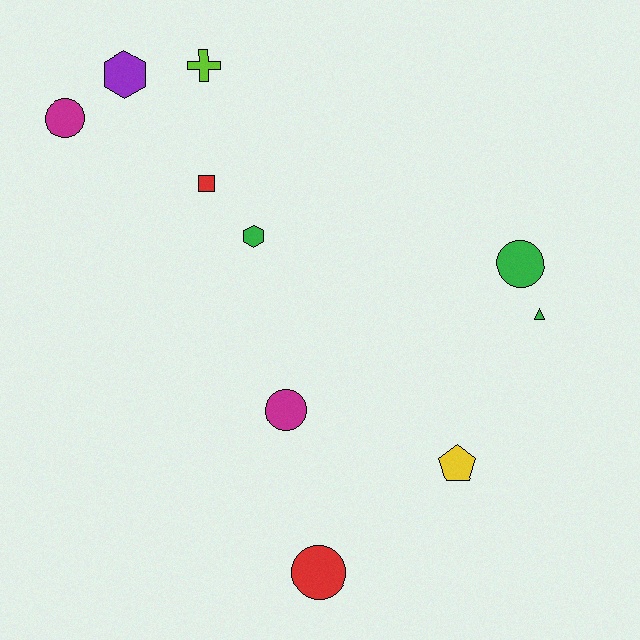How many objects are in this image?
There are 10 objects.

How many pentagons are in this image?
There is 1 pentagon.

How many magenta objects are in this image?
There are 2 magenta objects.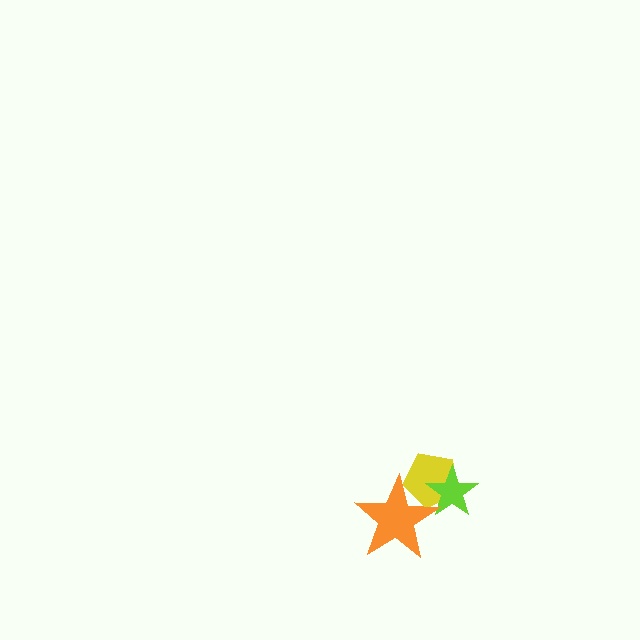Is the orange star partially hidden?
No, no other shape covers it.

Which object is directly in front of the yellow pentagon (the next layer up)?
The lime star is directly in front of the yellow pentagon.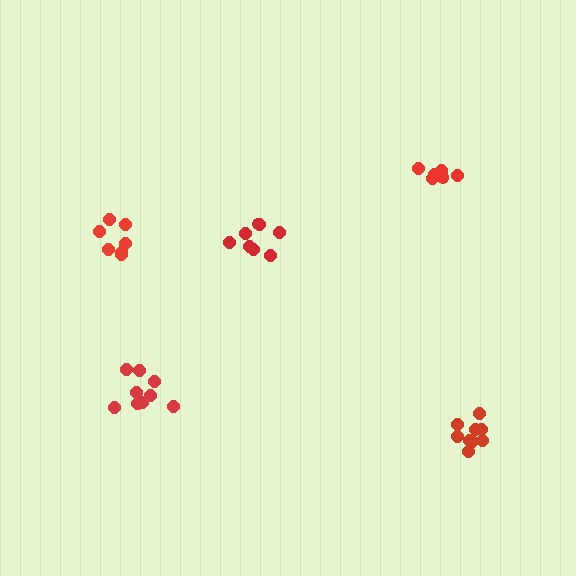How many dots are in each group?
Group 1: 8 dots, Group 2: 7 dots, Group 3: 6 dots, Group 4: 9 dots, Group 5: 9 dots (39 total).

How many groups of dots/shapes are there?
There are 5 groups.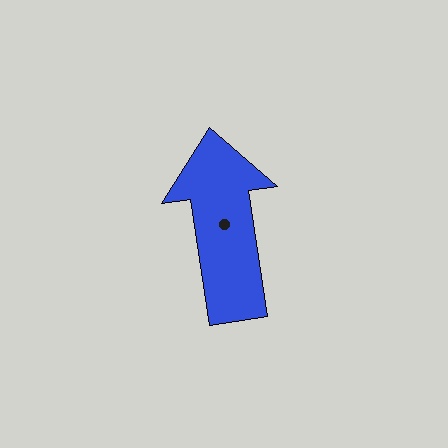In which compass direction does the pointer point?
North.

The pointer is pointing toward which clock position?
Roughly 12 o'clock.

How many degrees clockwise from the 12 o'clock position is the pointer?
Approximately 351 degrees.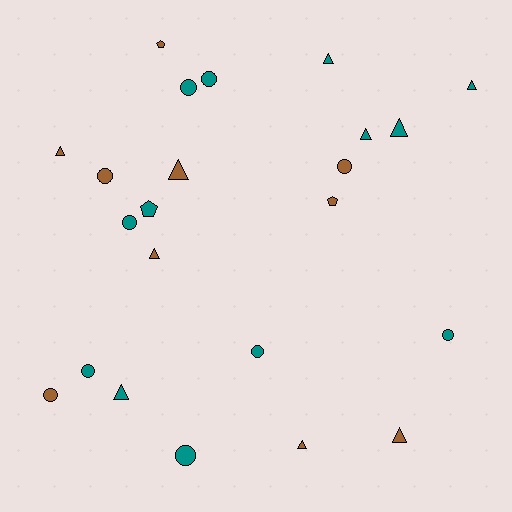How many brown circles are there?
There are 3 brown circles.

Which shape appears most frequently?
Triangle, with 10 objects.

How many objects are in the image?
There are 23 objects.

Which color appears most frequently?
Teal, with 13 objects.